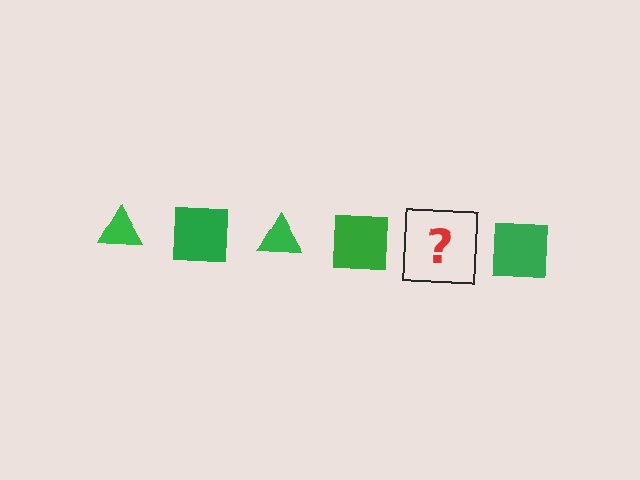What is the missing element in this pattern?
The missing element is a green triangle.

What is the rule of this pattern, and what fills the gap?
The rule is that the pattern cycles through triangle, square shapes in green. The gap should be filled with a green triangle.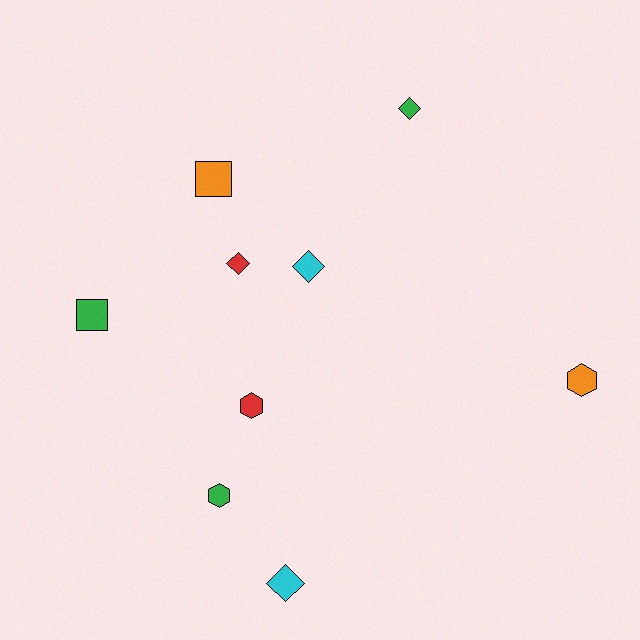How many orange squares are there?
There is 1 orange square.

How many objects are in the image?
There are 9 objects.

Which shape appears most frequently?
Diamond, with 4 objects.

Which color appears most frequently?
Green, with 3 objects.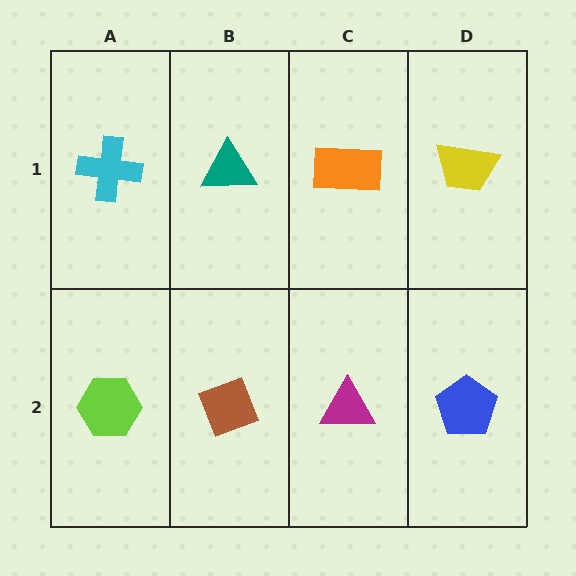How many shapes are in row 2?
4 shapes.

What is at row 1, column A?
A cyan cross.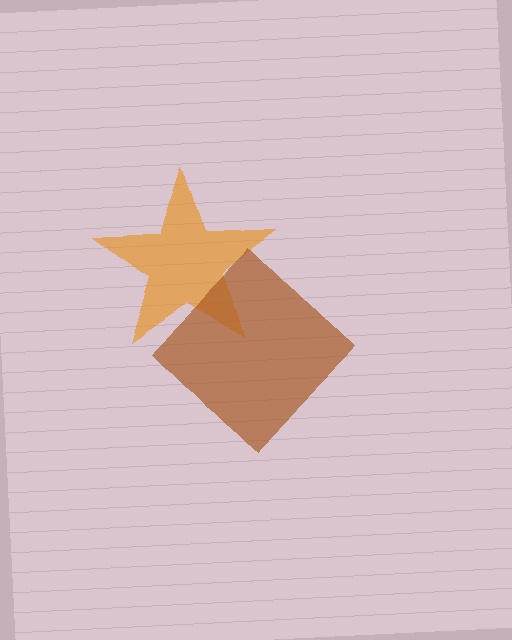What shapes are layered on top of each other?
The layered shapes are: an orange star, a brown diamond.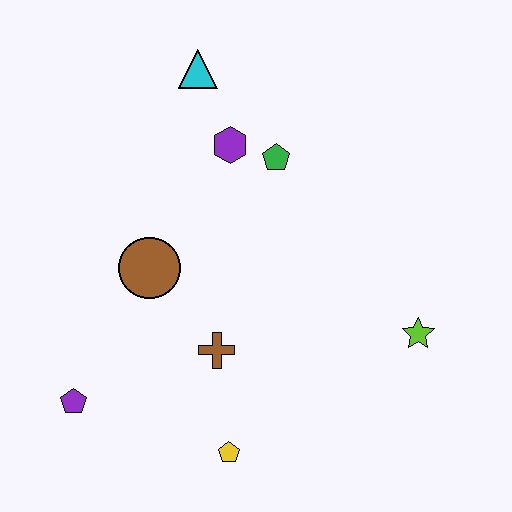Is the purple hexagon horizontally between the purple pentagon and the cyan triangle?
No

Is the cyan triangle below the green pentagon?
No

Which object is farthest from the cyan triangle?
The yellow pentagon is farthest from the cyan triangle.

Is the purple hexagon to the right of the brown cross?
Yes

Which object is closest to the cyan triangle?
The purple hexagon is closest to the cyan triangle.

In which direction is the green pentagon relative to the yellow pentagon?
The green pentagon is above the yellow pentagon.